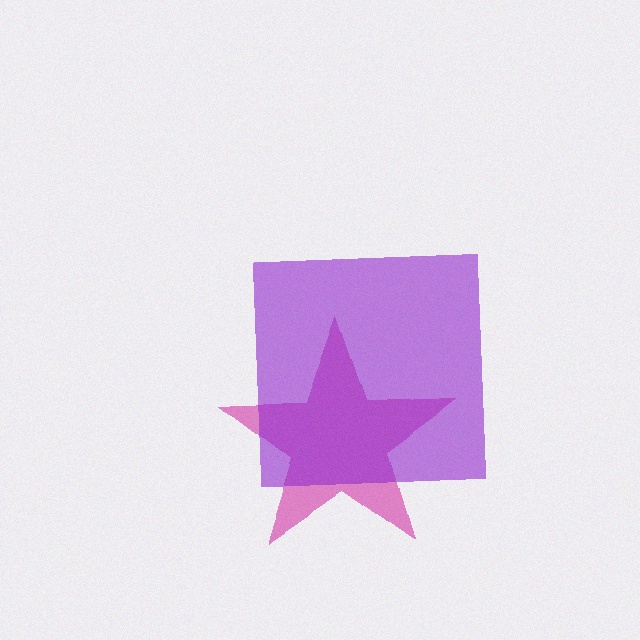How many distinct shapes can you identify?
There are 2 distinct shapes: a magenta star, a purple square.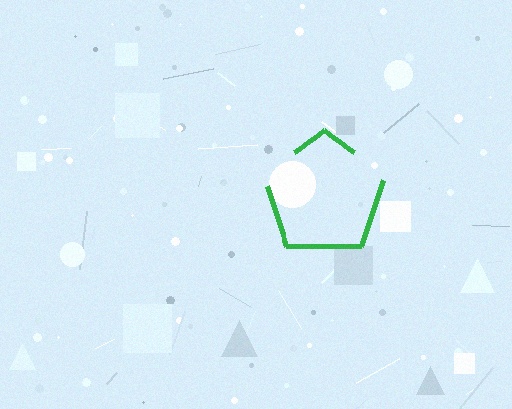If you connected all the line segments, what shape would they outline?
They would outline a pentagon.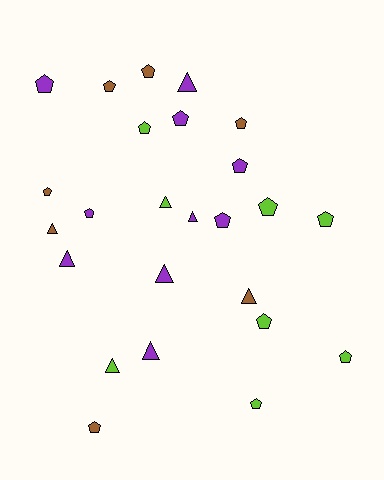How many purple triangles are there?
There are 5 purple triangles.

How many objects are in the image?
There are 25 objects.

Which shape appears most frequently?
Pentagon, with 16 objects.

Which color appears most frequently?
Purple, with 10 objects.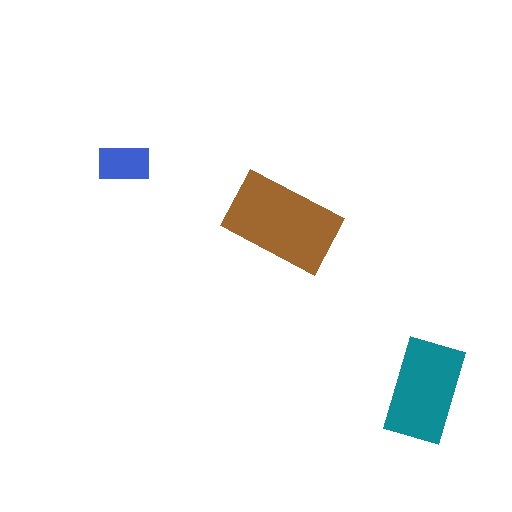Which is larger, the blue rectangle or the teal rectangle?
The teal one.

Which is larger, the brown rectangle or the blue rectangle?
The brown one.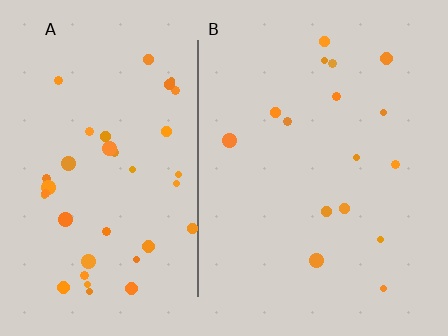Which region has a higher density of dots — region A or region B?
A (the left).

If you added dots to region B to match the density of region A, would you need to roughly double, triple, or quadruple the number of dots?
Approximately double.